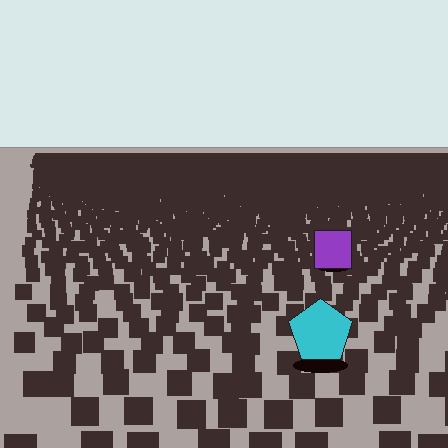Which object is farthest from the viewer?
The purple square is farthest from the viewer. It appears smaller and the ground texture around it is denser.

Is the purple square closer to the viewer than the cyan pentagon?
No. The cyan pentagon is closer — you can tell from the texture gradient: the ground texture is coarser near it.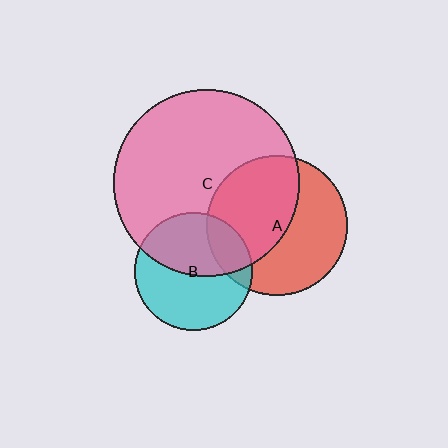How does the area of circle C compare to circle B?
Approximately 2.5 times.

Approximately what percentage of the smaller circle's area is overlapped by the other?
Approximately 50%.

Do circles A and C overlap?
Yes.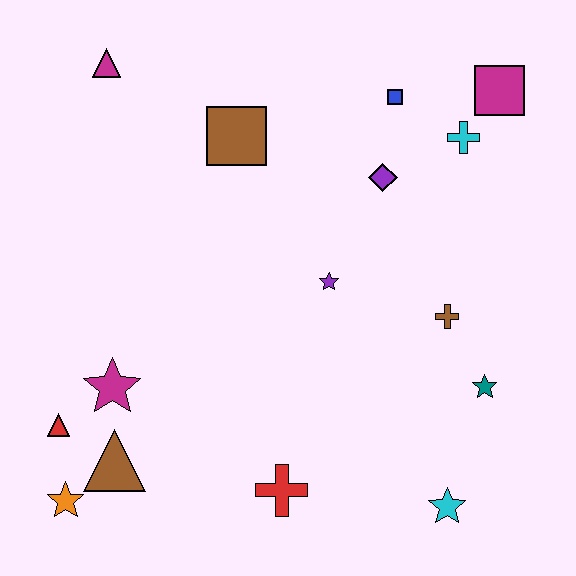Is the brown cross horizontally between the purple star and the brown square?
No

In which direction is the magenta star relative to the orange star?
The magenta star is above the orange star.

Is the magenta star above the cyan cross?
No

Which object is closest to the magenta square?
The cyan cross is closest to the magenta square.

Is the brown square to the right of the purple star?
No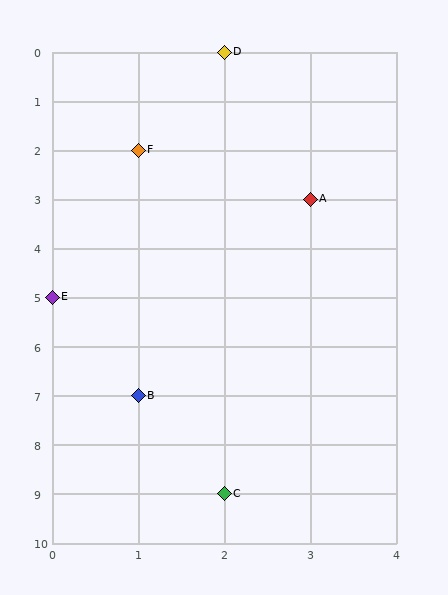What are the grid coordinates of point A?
Point A is at grid coordinates (3, 3).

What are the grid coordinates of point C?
Point C is at grid coordinates (2, 9).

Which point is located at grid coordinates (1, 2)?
Point F is at (1, 2).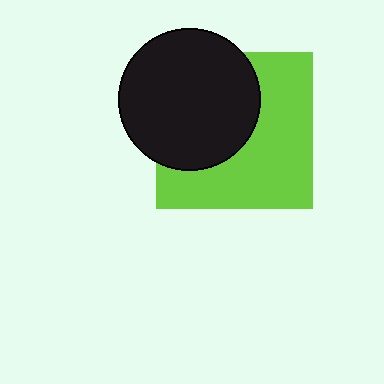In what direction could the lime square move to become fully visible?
The lime square could move toward the lower-right. That would shift it out from behind the black circle entirely.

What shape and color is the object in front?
The object in front is a black circle.